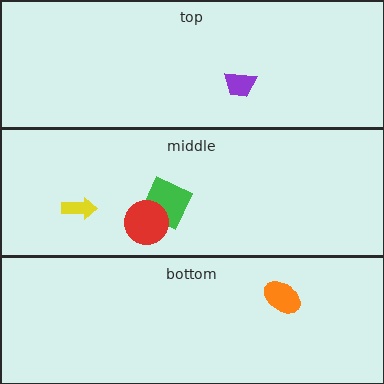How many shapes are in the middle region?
3.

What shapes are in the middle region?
The green square, the red circle, the yellow arrow.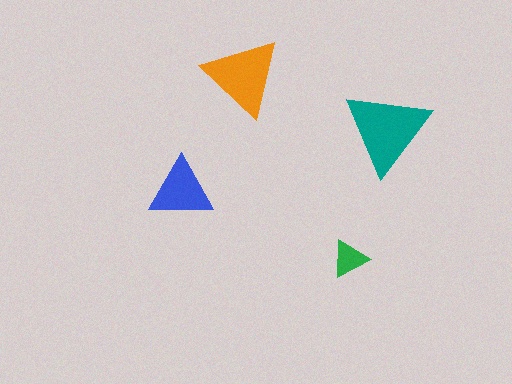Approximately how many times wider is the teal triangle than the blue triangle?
About 1.5 times wider.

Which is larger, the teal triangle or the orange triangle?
The teal one.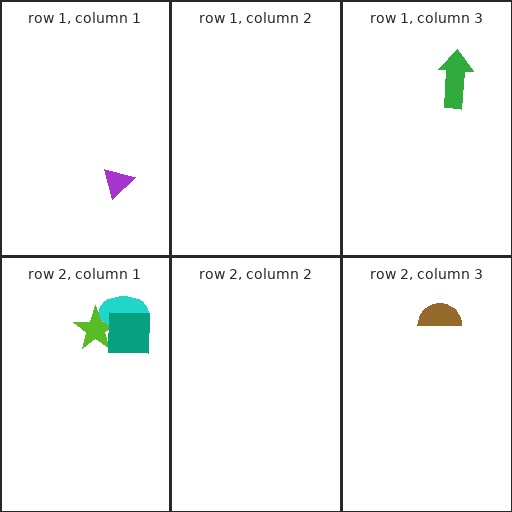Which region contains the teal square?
The row 2, column 1 region.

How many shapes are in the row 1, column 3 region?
1.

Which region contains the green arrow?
The row 1, column 3 region.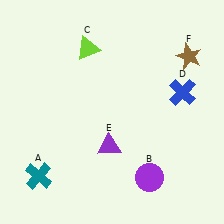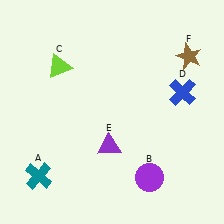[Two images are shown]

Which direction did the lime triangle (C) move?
The lime triangle (C) moved left.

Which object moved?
The lime triangle (C) moved left.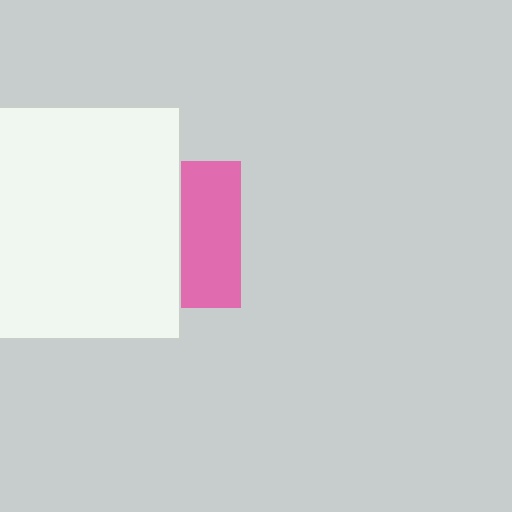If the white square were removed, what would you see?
You would see the complete pink square.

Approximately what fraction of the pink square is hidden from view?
Roughly 59% of the pink square is hidden behind the white square.